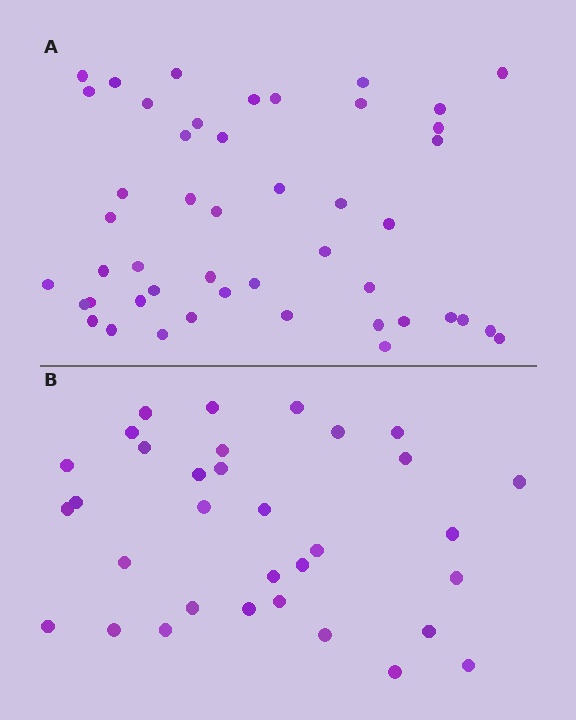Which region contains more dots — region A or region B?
Region A (the top region) has more dots.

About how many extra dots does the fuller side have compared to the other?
Region A has approximately 15 more dots than region B.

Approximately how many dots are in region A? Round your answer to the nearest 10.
About 50 dots. (The exact count is 47, which rounds to 50.)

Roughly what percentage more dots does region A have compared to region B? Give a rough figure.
About 40% more.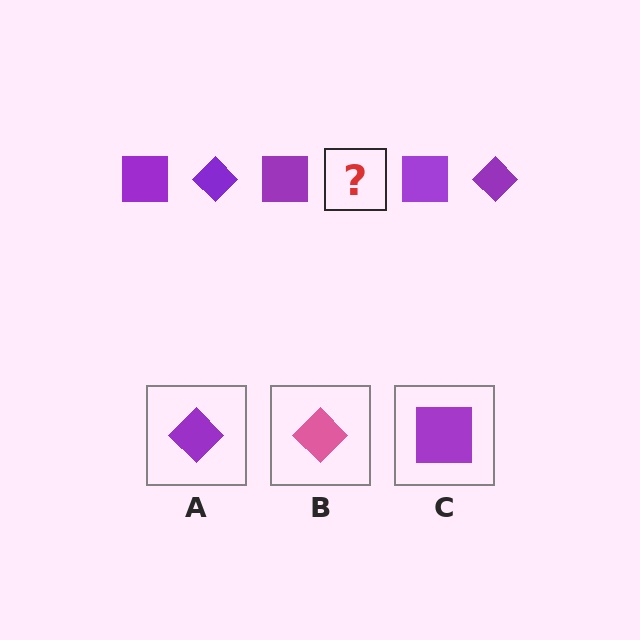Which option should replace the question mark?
Option A.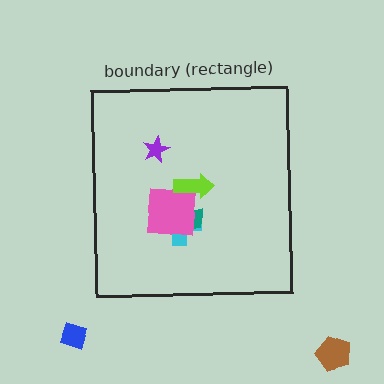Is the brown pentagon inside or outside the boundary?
Outside.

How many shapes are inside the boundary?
5 inside, 2 outside.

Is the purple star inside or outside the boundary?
Inside.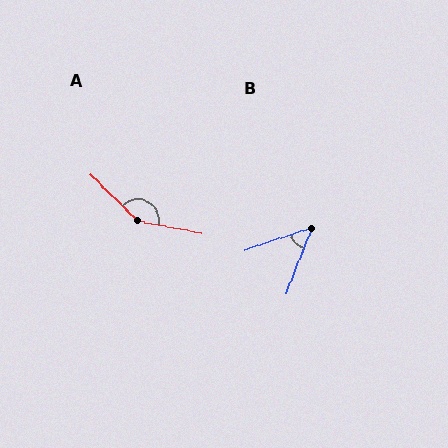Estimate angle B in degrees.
Approximately 50 degrees.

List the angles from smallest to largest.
B (50°), A (146°).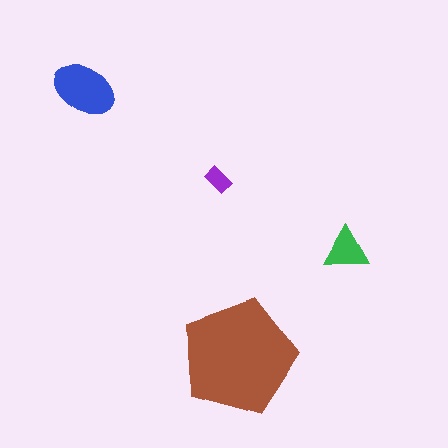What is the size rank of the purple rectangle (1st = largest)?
4th.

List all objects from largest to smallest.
The brown pentagon, the blue ellipse, the green triangle, the purple rectangle.